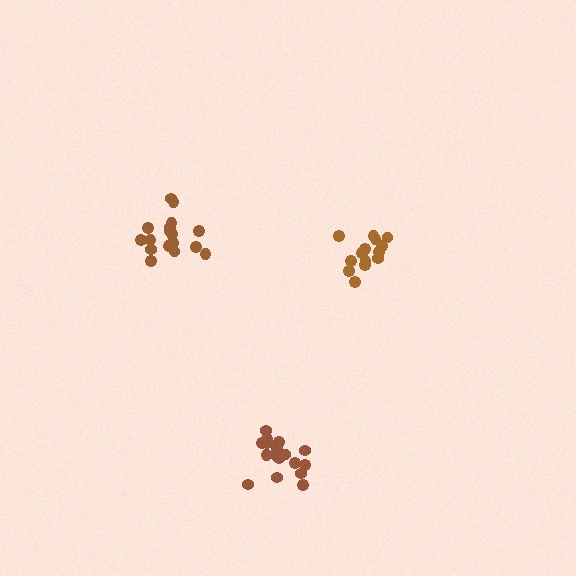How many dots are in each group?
Group 1: 18 dots, Group 2: 17 dots, Group 3: 14 dots (49 total).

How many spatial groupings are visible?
There are 3 spatial groupings.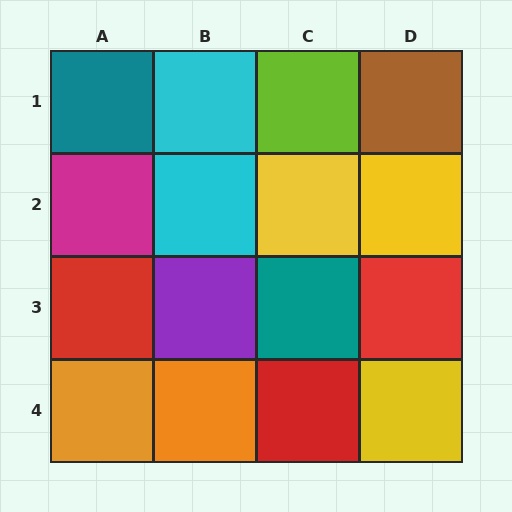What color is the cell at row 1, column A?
Teal.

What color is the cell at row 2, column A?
Magenta.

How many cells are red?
3 cells are red.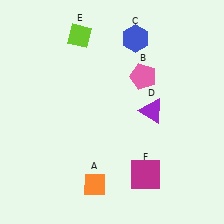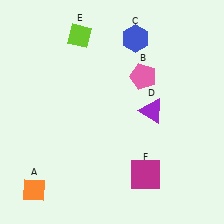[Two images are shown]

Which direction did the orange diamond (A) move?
The orange diamond (A) moved left.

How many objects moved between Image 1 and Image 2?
1 object moved between the two images.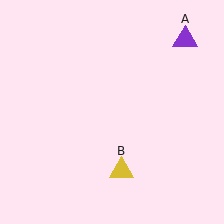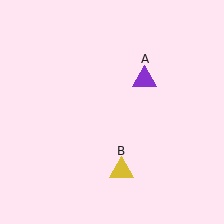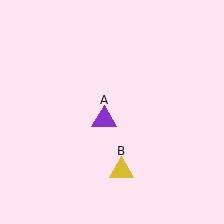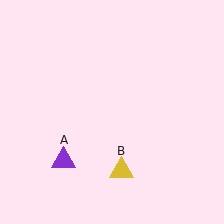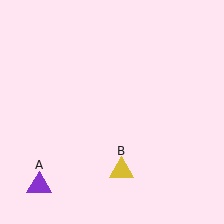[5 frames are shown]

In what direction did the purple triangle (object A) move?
The purple triangle (object A) moved down and to the left.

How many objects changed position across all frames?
1 object changed position: purple triangle (object A).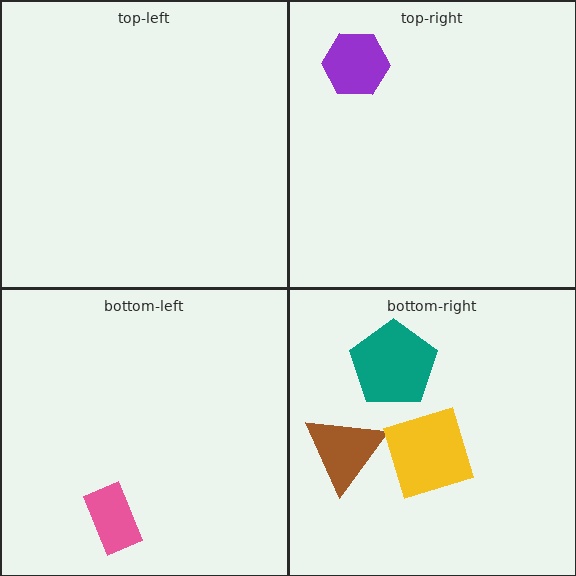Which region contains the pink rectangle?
The bottom-left region.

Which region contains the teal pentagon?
The bottom-right region.